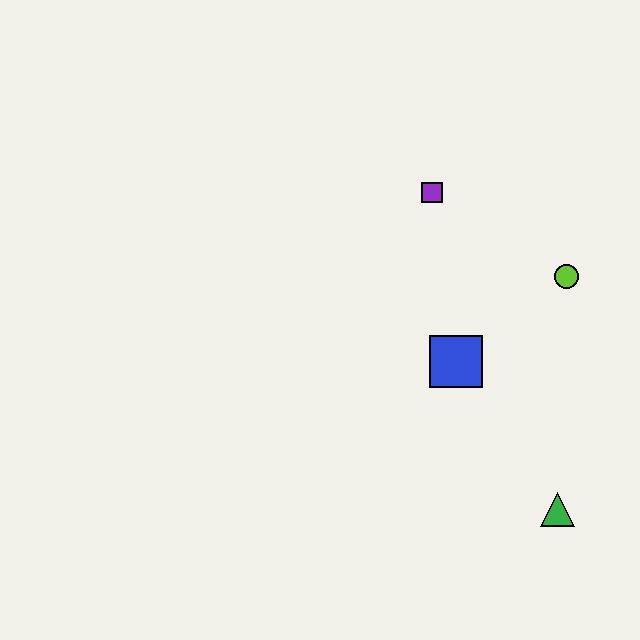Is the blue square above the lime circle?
No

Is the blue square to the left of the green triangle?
Yes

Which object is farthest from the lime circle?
The green triangle is farthest from the lime circle.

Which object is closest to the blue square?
The lime circle is closest to the blue square.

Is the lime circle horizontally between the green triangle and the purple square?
No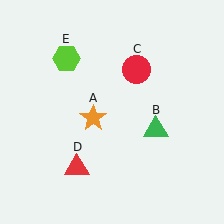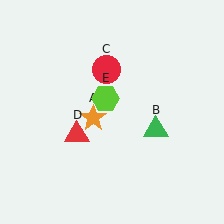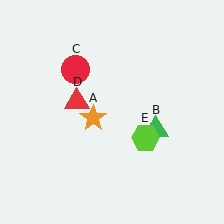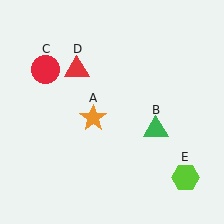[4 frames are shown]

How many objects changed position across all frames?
3 objects changed position: red circle (object C), red triangle (object D), lime hexagon (object E).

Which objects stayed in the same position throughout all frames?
Orange star (object A) and green triangle (object B) remained stationary.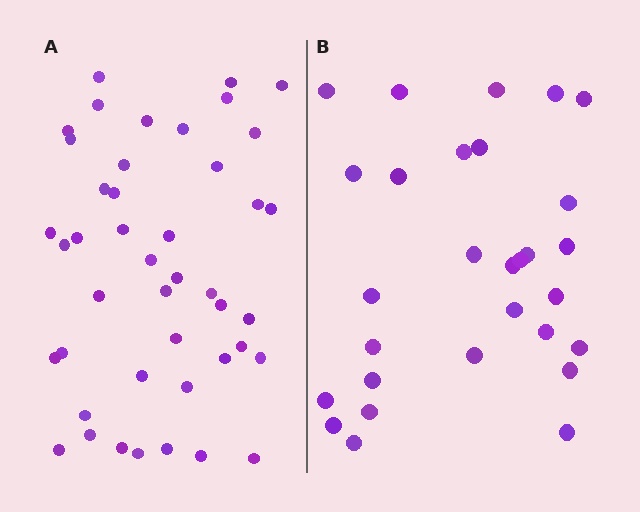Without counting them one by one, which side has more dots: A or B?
Region A (the left region) has more dots.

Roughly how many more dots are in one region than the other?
Region A has approximately 15 more dots than region B.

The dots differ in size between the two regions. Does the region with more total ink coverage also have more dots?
No. Region B has more total ink coverage because its dots are larger, but region A actually contains more individual dots. Total area can be misleading — the number of items is what matters here.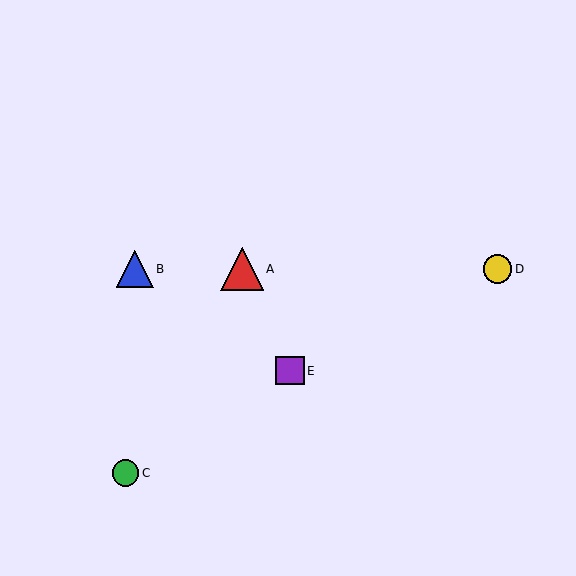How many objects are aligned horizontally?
3 objects (A, B, D) are aligned horizontally.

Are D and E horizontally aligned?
No, D is at y≈269 and E is at y≈371.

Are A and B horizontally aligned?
Yes, both are at y≈269.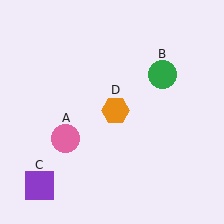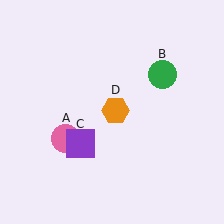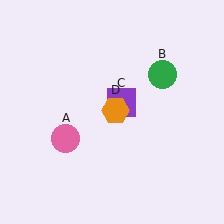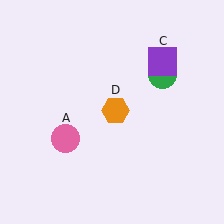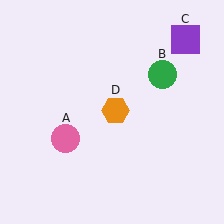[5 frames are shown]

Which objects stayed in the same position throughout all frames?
Pink circle (object A) and green circle (object B) and orange hexagon (object D) remained stationary.